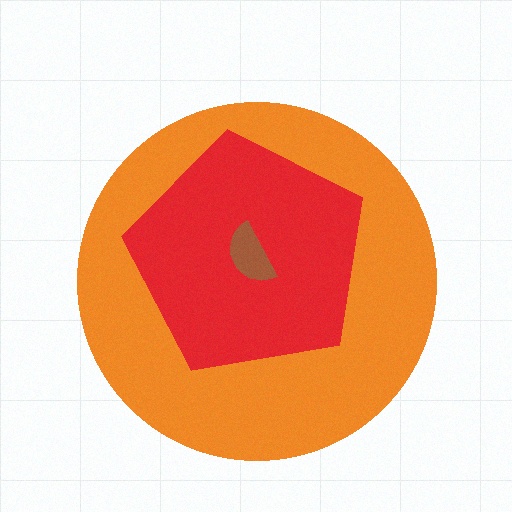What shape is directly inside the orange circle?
The red pentagon.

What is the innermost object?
The brown semicircle.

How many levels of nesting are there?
3.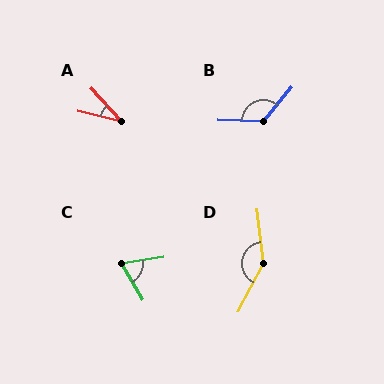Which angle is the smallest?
A, at approximately 35 degrees.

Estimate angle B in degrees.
Approximately 128 degrees.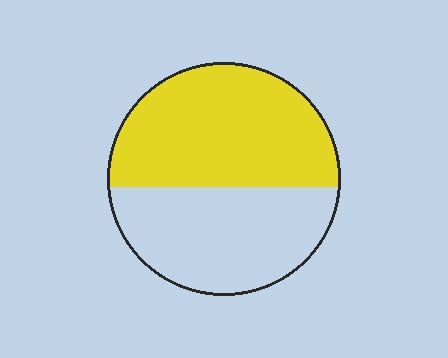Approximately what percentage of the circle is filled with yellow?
Approximately 55%.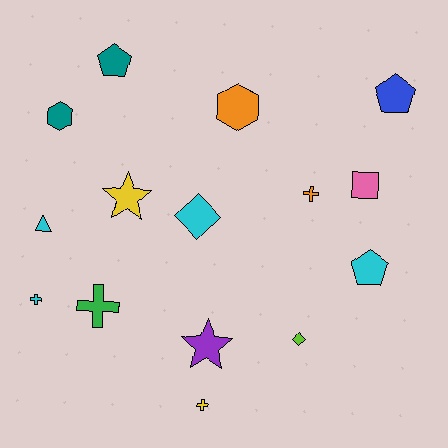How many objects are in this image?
There are 15 objects.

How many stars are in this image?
There are 2 stars.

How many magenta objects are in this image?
There are no magenta objects.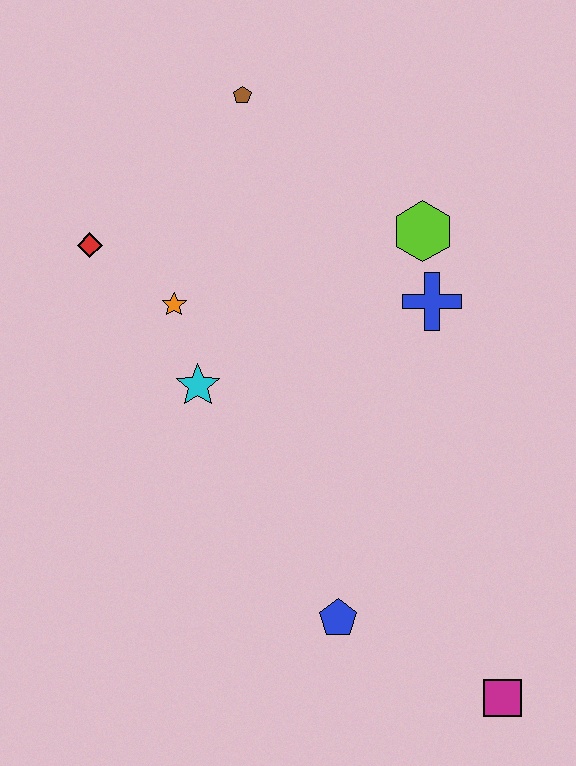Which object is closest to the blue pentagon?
The magenta square is closest to the blue pentagon.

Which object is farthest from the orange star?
The magenta square is farthest from the orange star.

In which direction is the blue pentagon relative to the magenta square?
The blue pentagon is to the left of the magenta square.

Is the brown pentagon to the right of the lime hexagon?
No